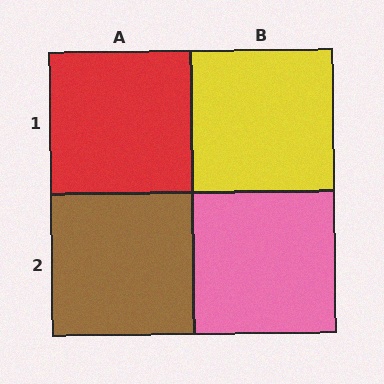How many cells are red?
1 cell is red.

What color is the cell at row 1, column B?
Yellow.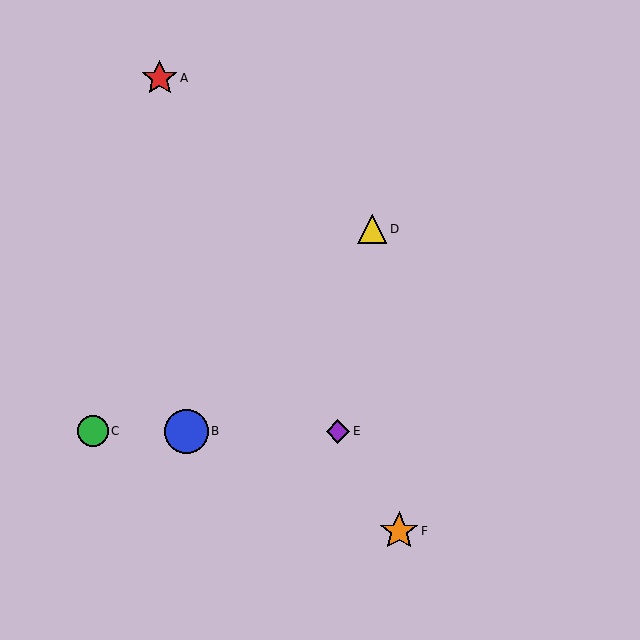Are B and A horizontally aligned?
No, B is at y≈431 and A is at y≈78.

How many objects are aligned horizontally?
3 objects (B, C, E) are aligned horizontally.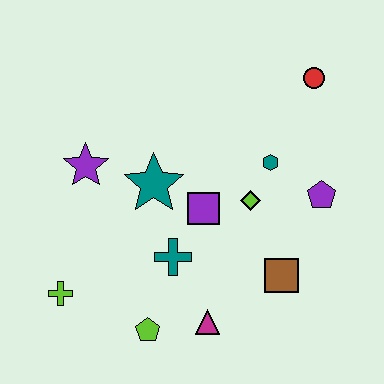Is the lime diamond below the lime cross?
No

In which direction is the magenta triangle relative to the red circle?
The magenta triangle is below the red circle.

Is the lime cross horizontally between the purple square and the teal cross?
No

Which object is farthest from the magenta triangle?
The red circle is farthest from the magenta triangle.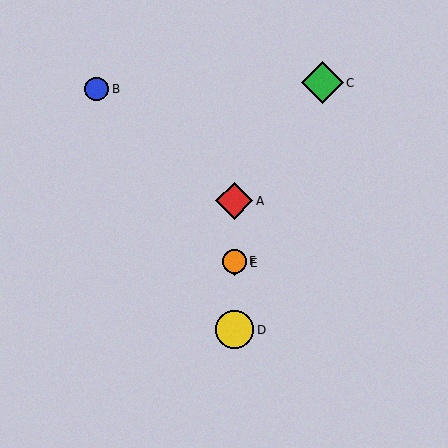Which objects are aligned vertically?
Objects A, D, E, F are aligned vertically.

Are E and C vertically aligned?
No, E is at x≈234 and C is at x≈323.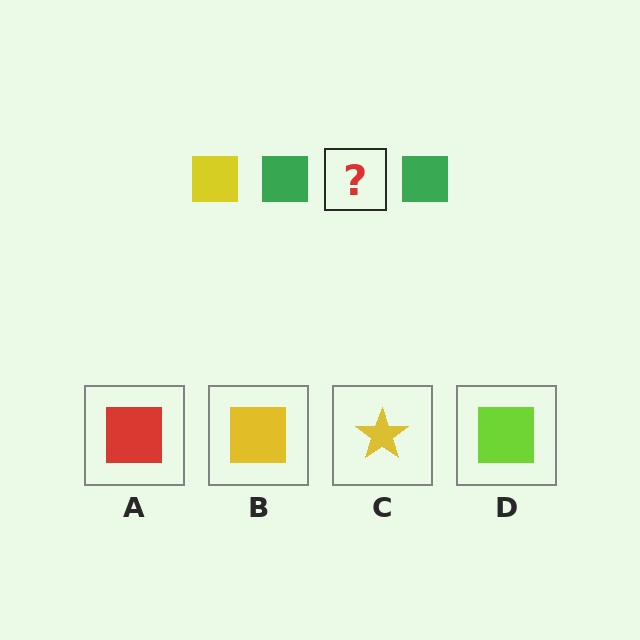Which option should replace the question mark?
Option B.